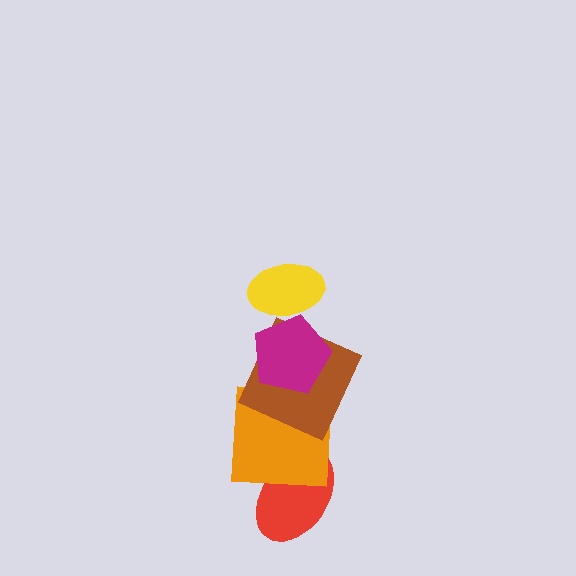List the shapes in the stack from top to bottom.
From top to bottom: the yellow ellipse, the magenta pentagon, the brown square, the orange square, the red ellipse.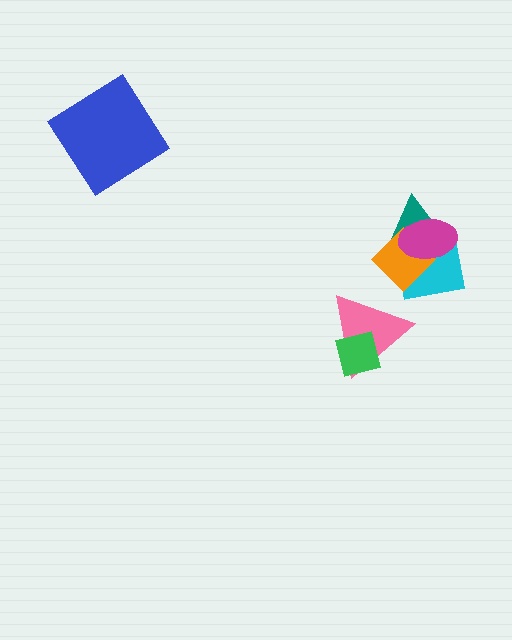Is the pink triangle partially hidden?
Yes, it is partially covered by another shape.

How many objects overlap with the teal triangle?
3 objects overlap with the teal triangle.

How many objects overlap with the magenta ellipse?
3 objects overlap with the magenta ellipse.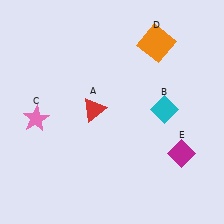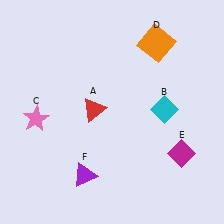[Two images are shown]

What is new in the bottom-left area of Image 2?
A purple triangle (F) was added in the bottom-left area of Image 2.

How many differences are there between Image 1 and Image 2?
There is 1 difference between the two images.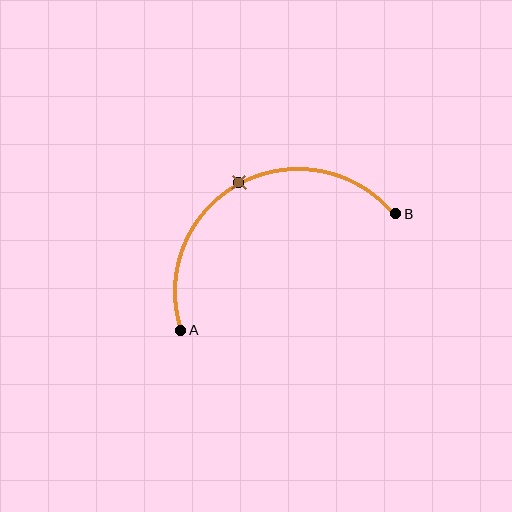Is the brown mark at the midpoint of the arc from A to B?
Yes. The brown mark lies on the arc at equal arc-length from both A and B — it is the arc midpoint.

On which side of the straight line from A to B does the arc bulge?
The arc bulges above the straight line connecting A and B.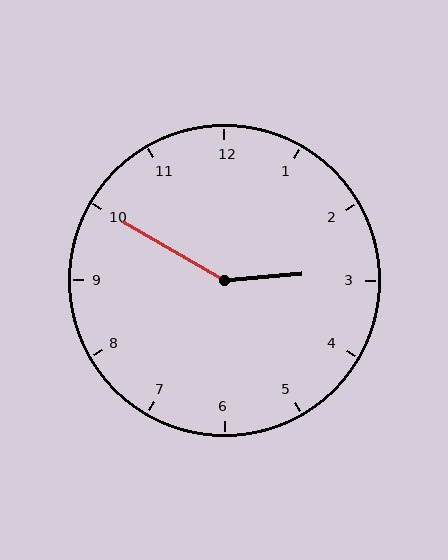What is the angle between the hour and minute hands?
Approximately 145 degrees.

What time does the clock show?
2:50.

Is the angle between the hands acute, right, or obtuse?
It is obtuse.